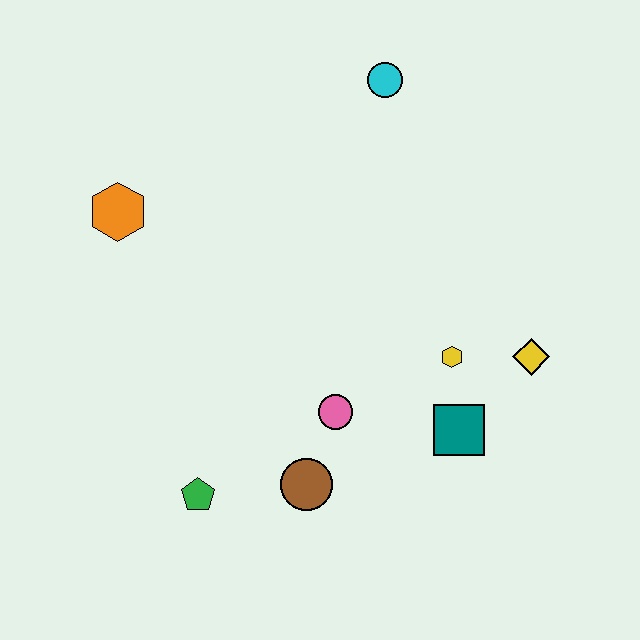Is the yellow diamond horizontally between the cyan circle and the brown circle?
No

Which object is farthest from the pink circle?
The cyan circle is farthest from the pink circle.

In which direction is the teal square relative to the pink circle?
The teal square is to the right of the pink circle.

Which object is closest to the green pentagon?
The brown circle is closest to the green pentagon.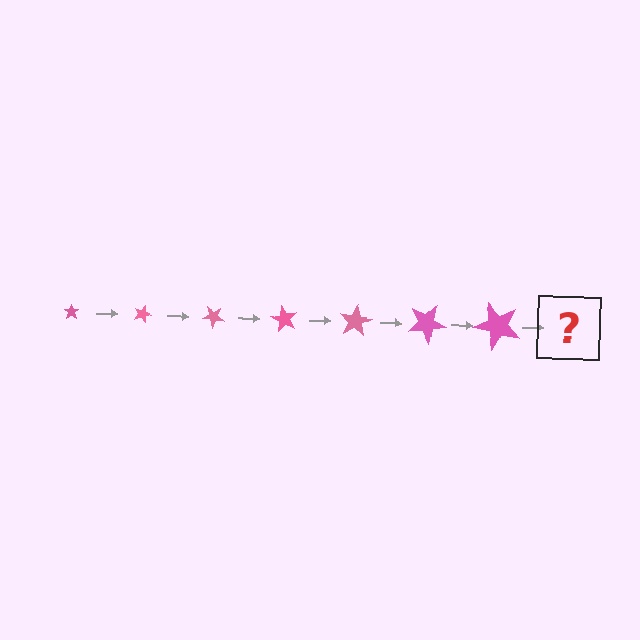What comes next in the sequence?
The next element should be a star, larger than the previous one and rotated 140 degrees from the start.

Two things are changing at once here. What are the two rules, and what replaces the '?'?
The two rules are that the star grows larger each step and it rotates 20 degrees each step. The '?' should be a star, larger than the previous one and rotated 140 degrees from the start.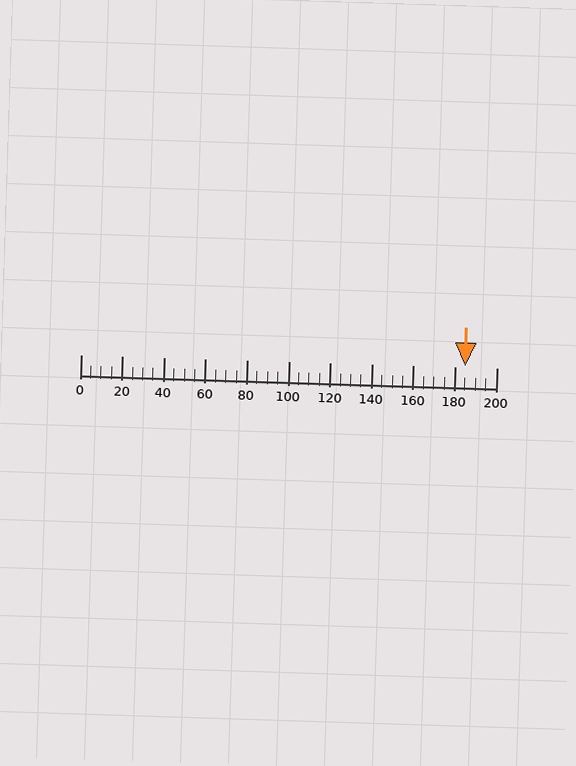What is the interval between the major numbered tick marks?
The major tick marks are spaced 20 units apart.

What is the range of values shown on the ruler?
The ruler shows values from 0 to 200.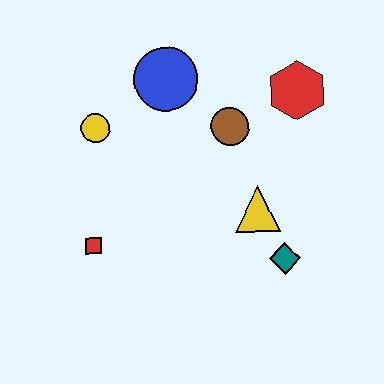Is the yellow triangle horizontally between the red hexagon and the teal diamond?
No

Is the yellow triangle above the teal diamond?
Yes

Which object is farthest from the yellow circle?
The teal diamond is farthest from the yellow circle.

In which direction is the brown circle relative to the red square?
The brown circle is to the right of the red square.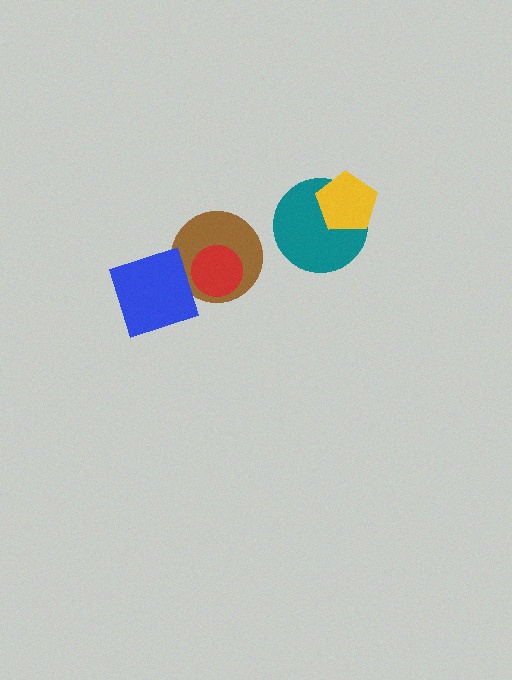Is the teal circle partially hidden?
Yes, it is partially covered by another shape.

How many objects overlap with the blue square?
1 object overlaps with the blue square.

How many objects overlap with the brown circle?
2 objects overlap with the brown circle.